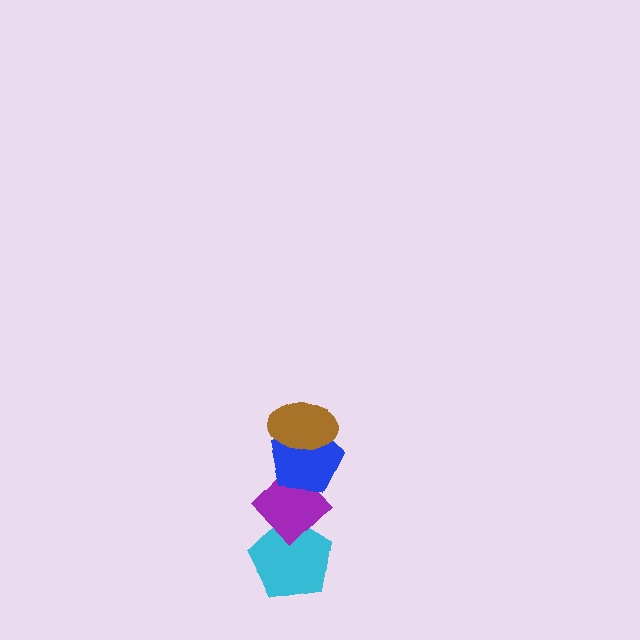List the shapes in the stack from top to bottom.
From top to bottom: the brown ellipse, the blue pentagon, the purple diamond, the cyan pentagon.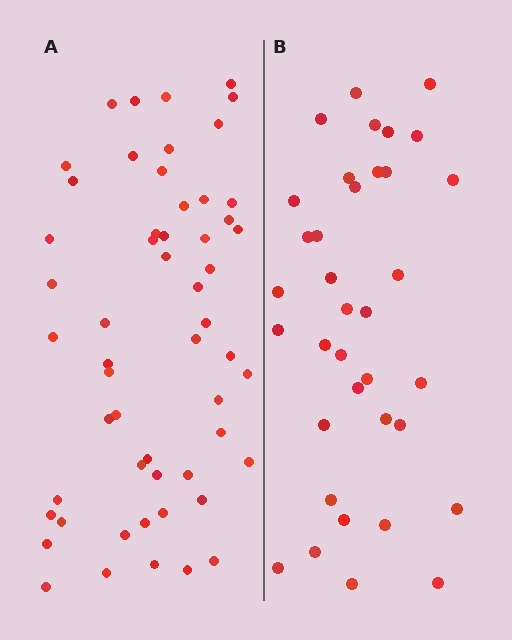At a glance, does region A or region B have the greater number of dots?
Region A (the left region) has more dots.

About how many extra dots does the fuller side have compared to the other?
Region A has approximately 20 more dots than region B.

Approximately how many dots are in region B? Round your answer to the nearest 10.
About 40 dots. (The exact count is 36, which rounds to 40.)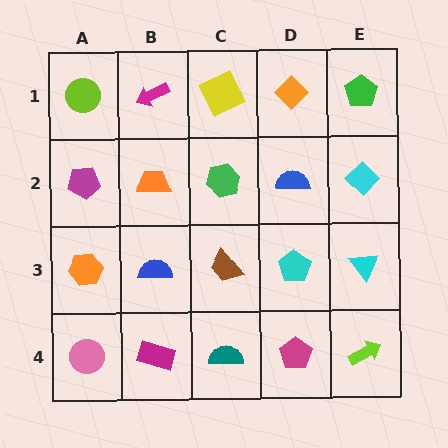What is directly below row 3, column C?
A teal semicircle.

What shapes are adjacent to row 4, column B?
A blue semicircle (row 3, column B), a pink circle (row 4, column A), a teal semicircle (row 4, column C).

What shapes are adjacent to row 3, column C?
A green hexagon (row 2, column C), a teal semicircle (row 4, column C), a blue semicircle (row 3, column B), a cyan pentagon (row 3, column D).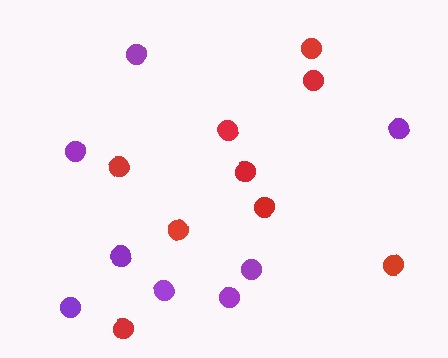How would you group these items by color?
There are 2 groups: one group of purple circles (8) and one group of red circles (9).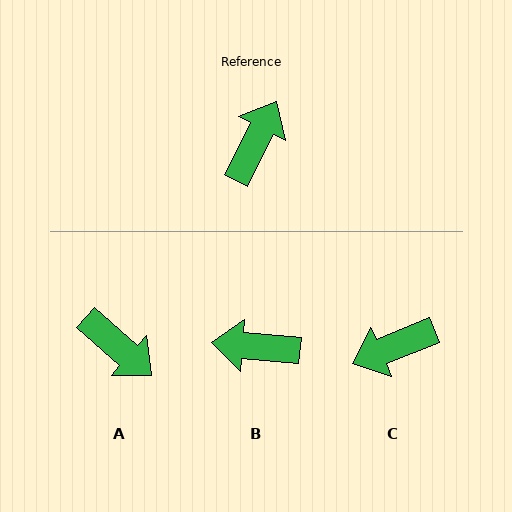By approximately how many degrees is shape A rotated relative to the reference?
Approximately 104 degrees clockwise.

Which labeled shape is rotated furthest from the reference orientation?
C, about 139 degrees away.